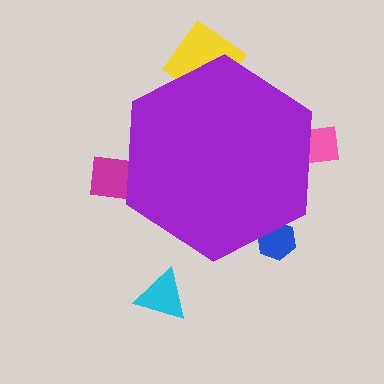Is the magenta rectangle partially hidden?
Yes, the magenta rectangle is partially hidden behind the purple hexagon.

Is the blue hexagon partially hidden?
Yes, the blue hexagon is partially hidden behind the purple hexagon.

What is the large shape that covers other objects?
A purple hexagon.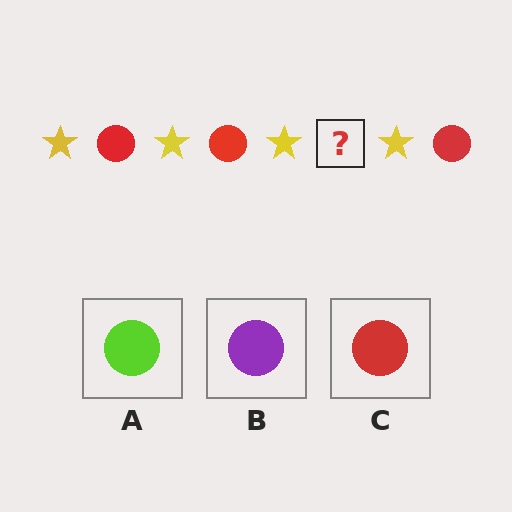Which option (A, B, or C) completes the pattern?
C.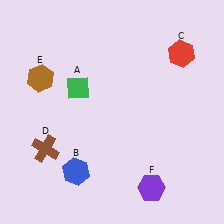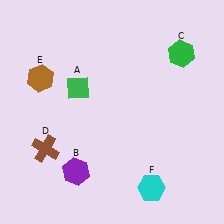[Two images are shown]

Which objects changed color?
B changed from blue to purple. C changed from red to green. F changed from purple to cyan.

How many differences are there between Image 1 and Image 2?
There are 3 differences between the two images.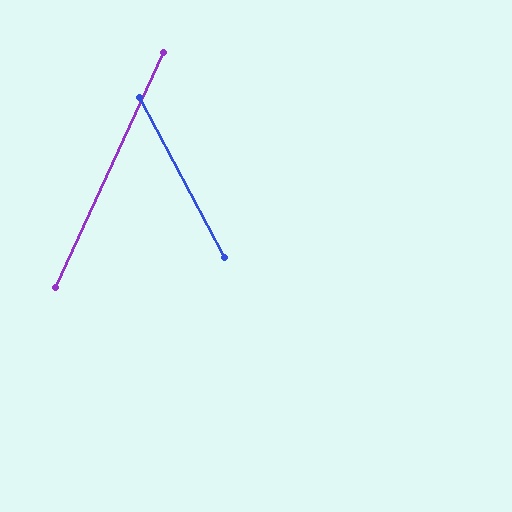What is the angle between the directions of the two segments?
Approximately 53 degrees.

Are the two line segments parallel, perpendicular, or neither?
Neither parallel nor perpendicular — they differ by about 53°.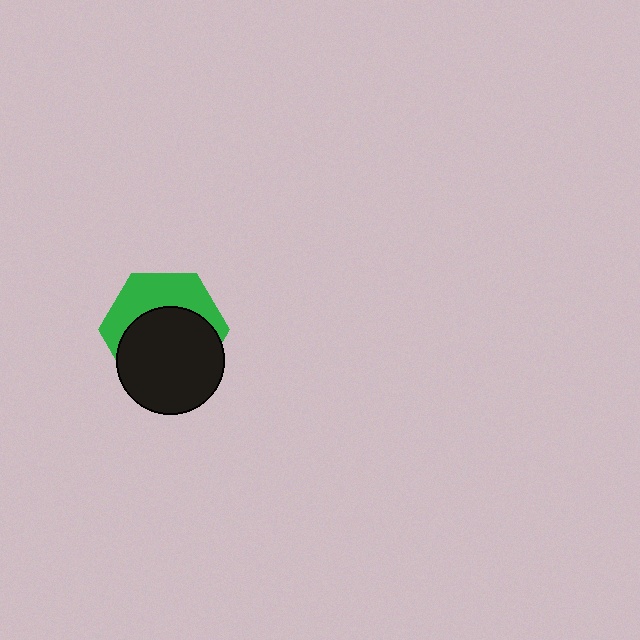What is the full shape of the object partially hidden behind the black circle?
The partially hidden object is a green hexagon.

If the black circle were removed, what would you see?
You would see the complete green hexagon.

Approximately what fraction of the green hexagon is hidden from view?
Roughly 60% of the green hexagon is hidden behind the black circle.